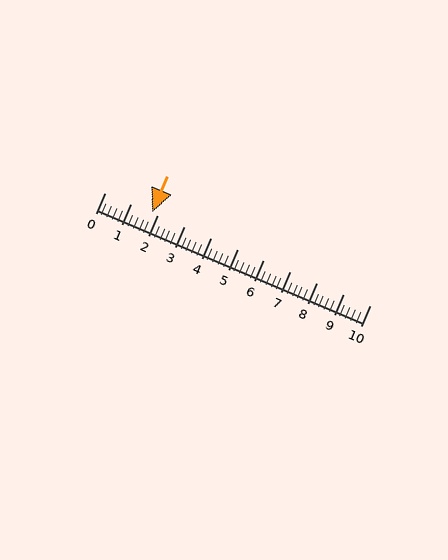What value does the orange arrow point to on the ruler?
The orange arrow points to approximately 1.8.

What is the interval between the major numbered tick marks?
The major tick marks are spaced 1 units apart.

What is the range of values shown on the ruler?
The ruler shows values from 0 to 10.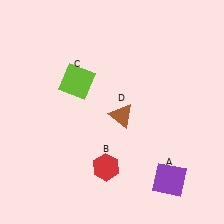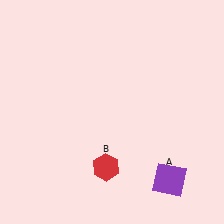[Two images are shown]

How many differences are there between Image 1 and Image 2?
There are 2 differences between the two images.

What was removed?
The lime square (C), the brown triangle (D) were removed in Image 2.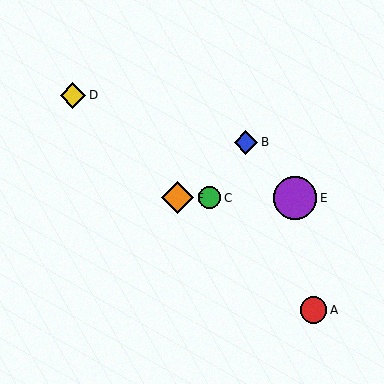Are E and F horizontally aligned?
Yes, both are at y≈198.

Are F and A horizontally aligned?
No, F is at y≈198 and A is at y≈310.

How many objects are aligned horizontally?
3 objects (C, E, F) are aligned horizontally.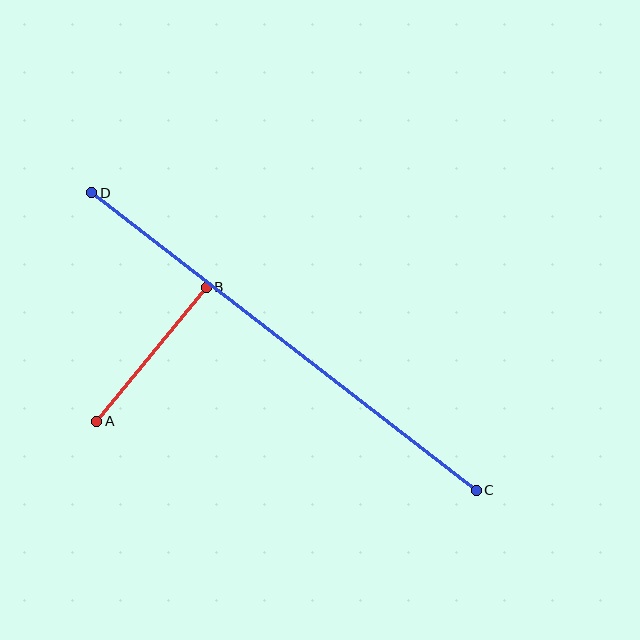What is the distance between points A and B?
The distance is approximately 173 pixels.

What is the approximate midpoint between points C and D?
The midpoint is at approximately (284, 342) pixels.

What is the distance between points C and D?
The distance is approximately 486 pixels.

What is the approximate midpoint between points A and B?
The midpoint is at approximately (152, 354) pixels.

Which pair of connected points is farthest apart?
Points C and D are farthest apart.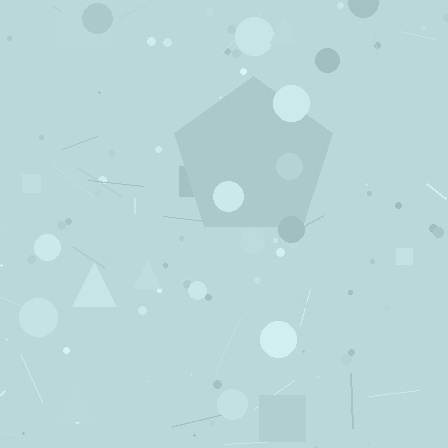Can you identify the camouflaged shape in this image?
The camouflaged shape is a pentagon.